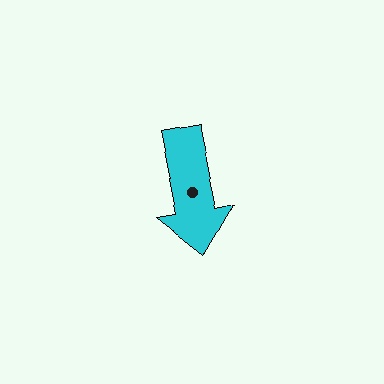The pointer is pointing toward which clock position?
Roughly 6 o'clock.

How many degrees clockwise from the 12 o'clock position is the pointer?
Approximately 169 degrees.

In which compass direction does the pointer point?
South.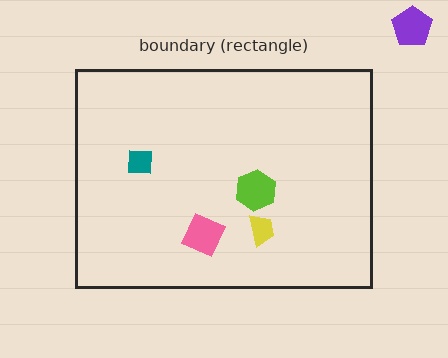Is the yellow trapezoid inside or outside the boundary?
Inside.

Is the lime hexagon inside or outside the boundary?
Inside.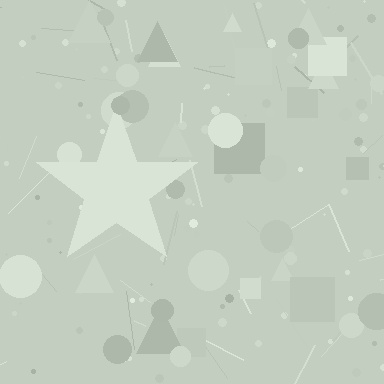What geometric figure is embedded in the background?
A star is embedded in the background.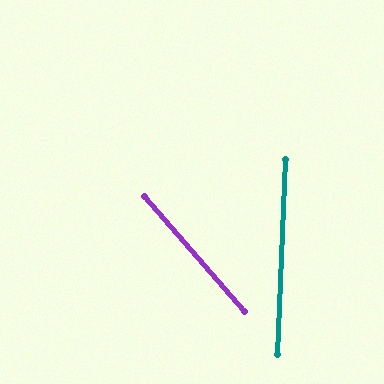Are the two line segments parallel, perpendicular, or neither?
Neither parallel nor perpendicular — they differ by about 43°.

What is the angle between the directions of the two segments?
Approximately 43 degrees.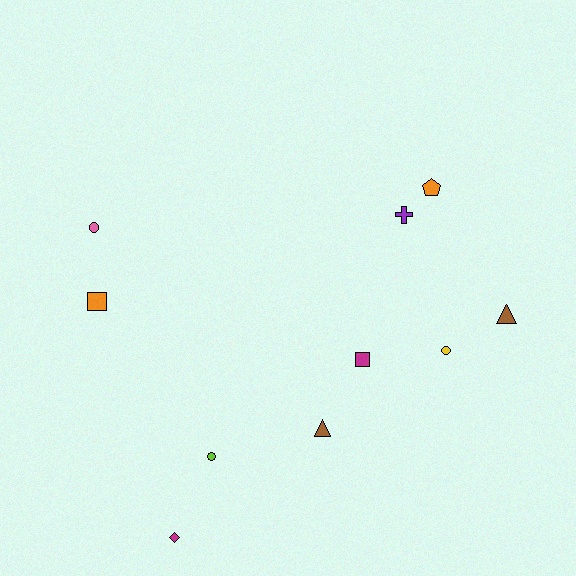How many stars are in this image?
There are no stars.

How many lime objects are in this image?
There is 1 lime object.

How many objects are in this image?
There are 10 objects.